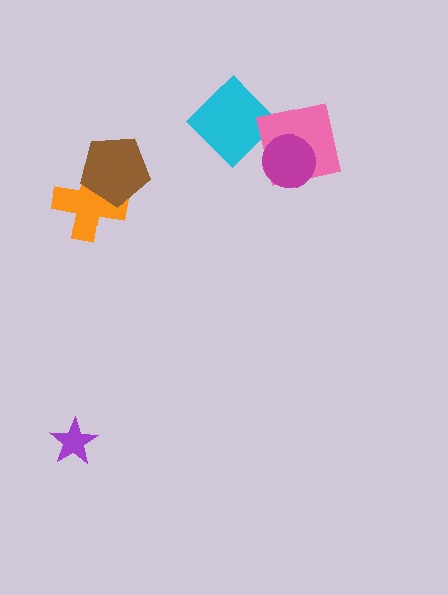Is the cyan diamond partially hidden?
Yes, it is partially covered by another shape.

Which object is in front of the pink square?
The magenta circle is in front of the pink square.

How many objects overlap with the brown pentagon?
1 object overlaps with the brown pentagon.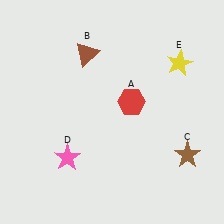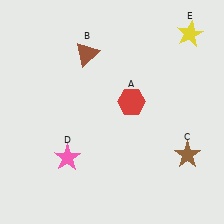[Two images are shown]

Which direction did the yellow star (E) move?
The yellow star (E) moved up.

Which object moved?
The yellow star (E) moved up.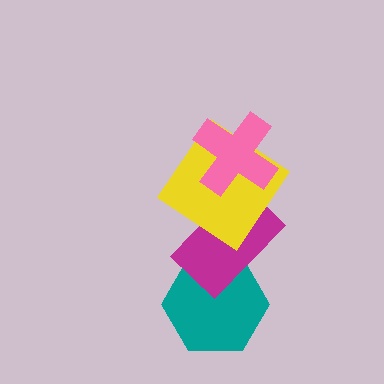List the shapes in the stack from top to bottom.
From top to bottom: the pink cross, the yellow diamond, the magenta rectangle, the teal hexagon.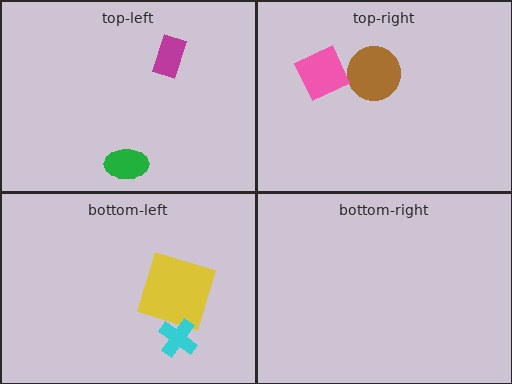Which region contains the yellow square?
The bottom-left region.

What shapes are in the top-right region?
The brown circle, the pink diamond.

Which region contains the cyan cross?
The bottom-left region.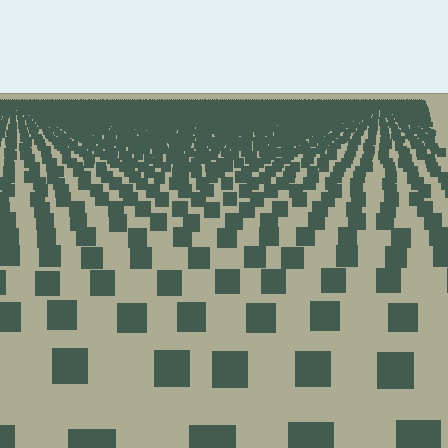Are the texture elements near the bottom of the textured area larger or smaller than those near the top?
Larger. Near the bottom, elements are closer to the viewer and appear at a bigger on-screen size.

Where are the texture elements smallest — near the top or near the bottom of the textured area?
Near the top.